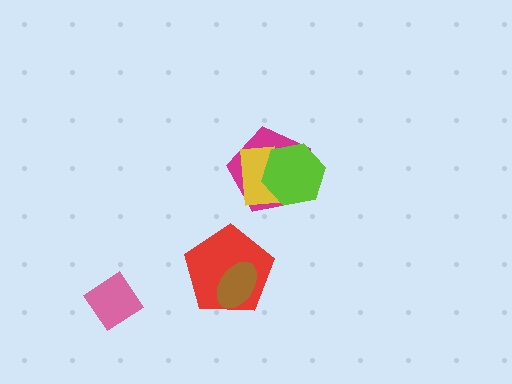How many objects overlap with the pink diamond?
0 objects overlap with the pink diamond.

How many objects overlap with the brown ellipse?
1 object overlaps with the brown ellipse.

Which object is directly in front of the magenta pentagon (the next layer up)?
The yellow rectangle is directly in front of the magenta pentagon.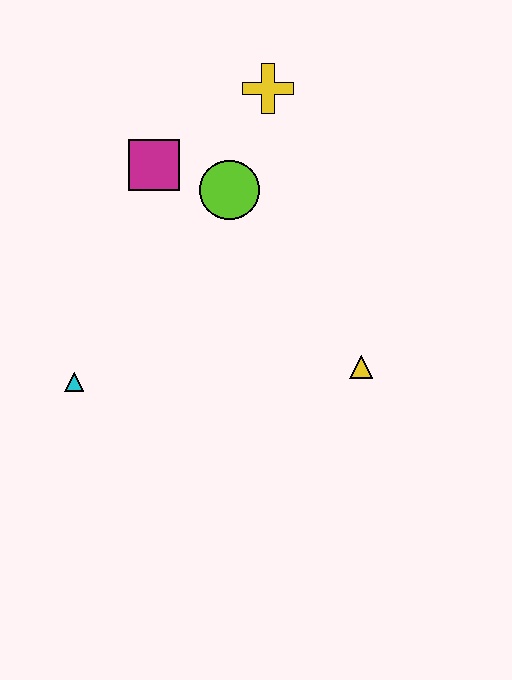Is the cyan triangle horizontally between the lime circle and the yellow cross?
No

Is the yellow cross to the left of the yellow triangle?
Yes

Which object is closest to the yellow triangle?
The lime circle is closest to the yellow triangle.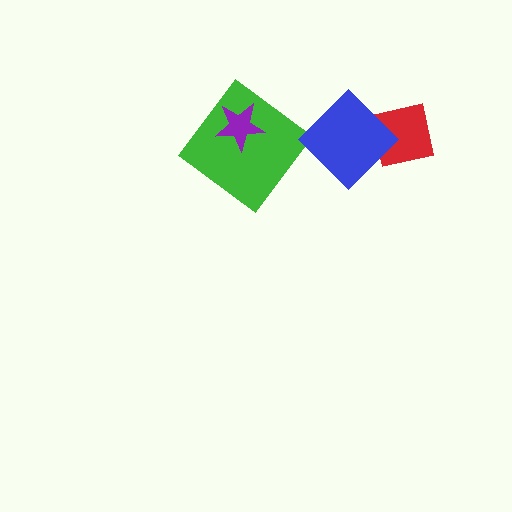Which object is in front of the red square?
The blue diamond is in front of the red square.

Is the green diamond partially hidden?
Yes, it is partially covered by another shape.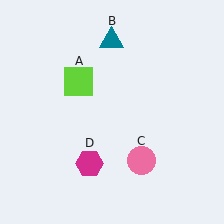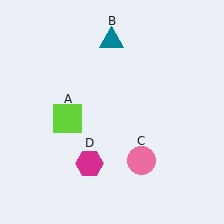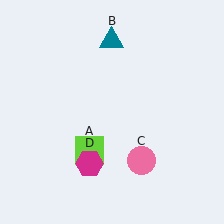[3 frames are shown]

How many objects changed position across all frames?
1 object changed position: lime square (object A).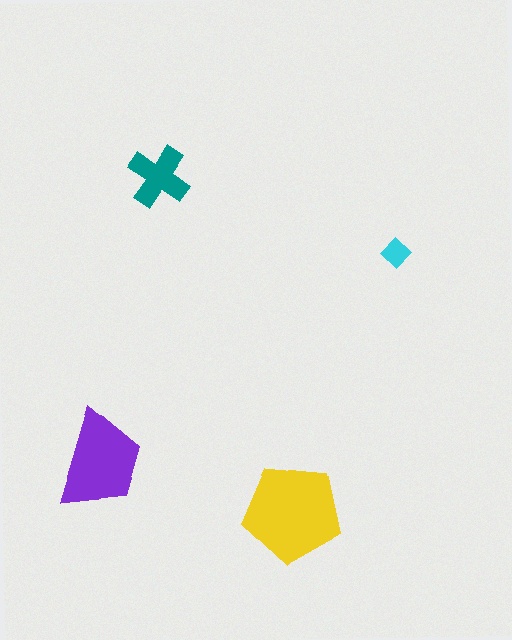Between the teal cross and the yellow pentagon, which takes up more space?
The yellow pentagon.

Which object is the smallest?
The cyan diamond.